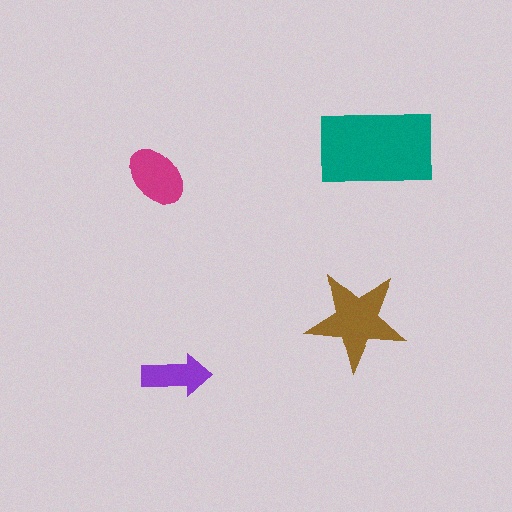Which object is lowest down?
The purple arrow is bottommost.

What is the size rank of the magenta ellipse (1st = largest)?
3rd.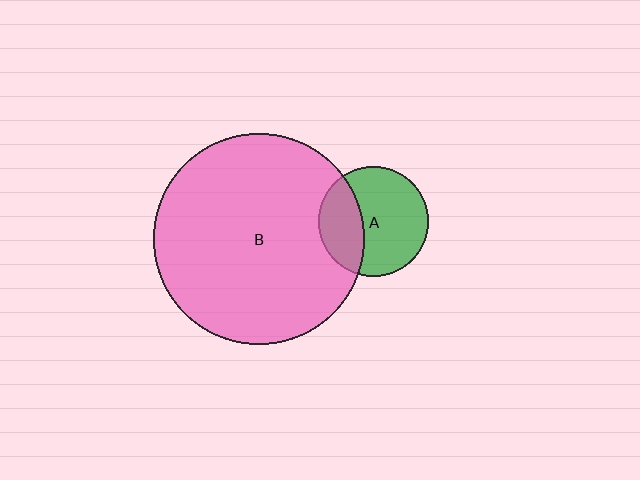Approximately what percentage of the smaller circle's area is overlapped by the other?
Approximately 35%.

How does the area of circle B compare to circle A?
Approximately 3.7 times.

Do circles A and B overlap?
Yes.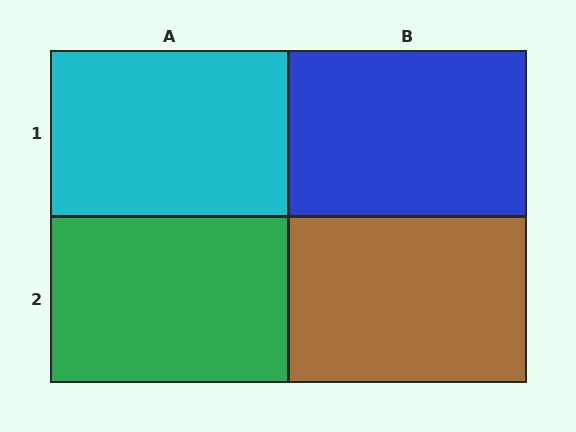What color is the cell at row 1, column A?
Cyan.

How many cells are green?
1 cell is green.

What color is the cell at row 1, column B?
Blue.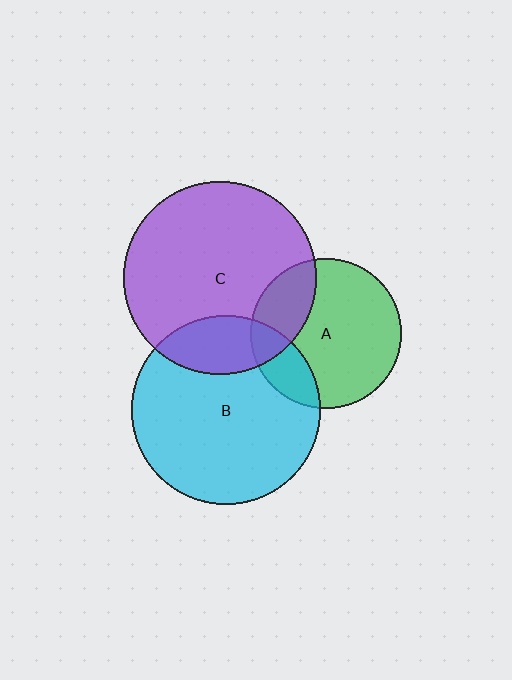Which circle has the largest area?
Circle C (purple).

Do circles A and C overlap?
Yes.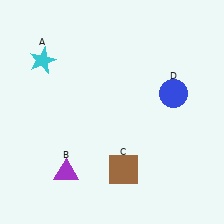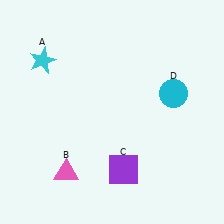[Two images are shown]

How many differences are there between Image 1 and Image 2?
There are 3 differences between the two images.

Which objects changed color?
B changed from purple to pink. C changed from brown to purple. D changed from blue to cyan.